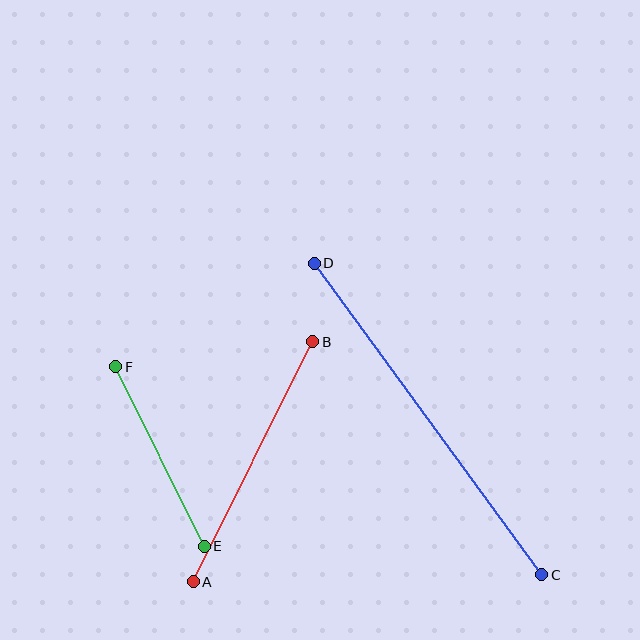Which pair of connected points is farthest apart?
Points C and D are farthest apart.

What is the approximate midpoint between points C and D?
The midpoint is at approximately (428, 419) pixels.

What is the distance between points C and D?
The distance is approximately 386 pixels.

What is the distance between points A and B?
The distance is approximately 268 pixels.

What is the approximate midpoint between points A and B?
The midpoint is at approximately (253, 462) pixels.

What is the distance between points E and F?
The distance is approximately 200 pixels.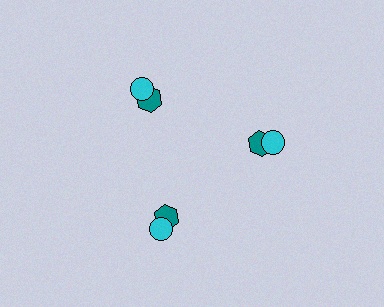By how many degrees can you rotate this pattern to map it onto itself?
The pattern maps onto itself every 120 degrees of rotation.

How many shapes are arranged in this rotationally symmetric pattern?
There are 6 shapes, arranged in 3 groups of 2.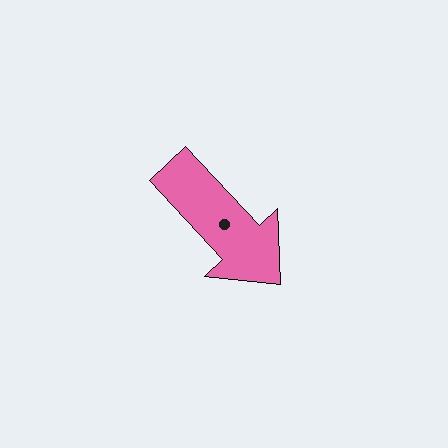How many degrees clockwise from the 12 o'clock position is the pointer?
Approximately 137 degrees.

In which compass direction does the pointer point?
Southeast.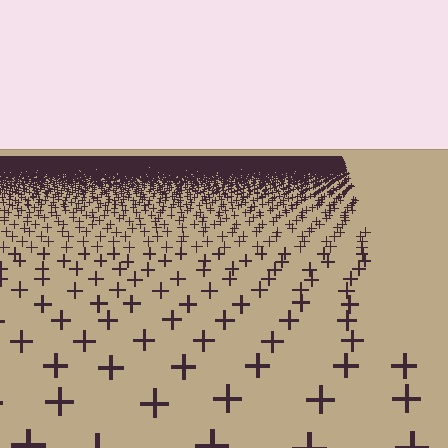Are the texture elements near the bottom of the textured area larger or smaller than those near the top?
Larger. Near the bottom, elements are closer to the viewer and appear at a bigger on-screen size.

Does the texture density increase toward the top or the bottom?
Density increases toward the top.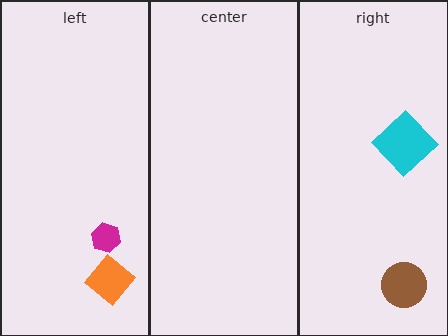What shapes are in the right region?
The cyan diamond, the brown circle.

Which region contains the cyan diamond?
The right region.